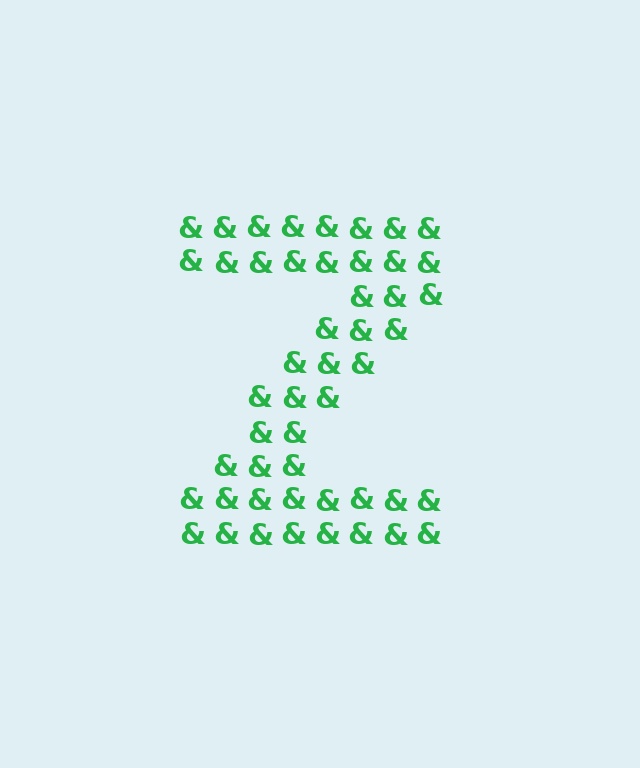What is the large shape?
The large shape is the letter Z.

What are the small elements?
The small elements are ampersands.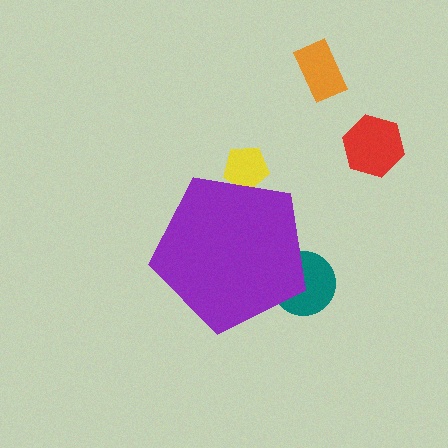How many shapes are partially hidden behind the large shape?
2 shapes are partially hidden.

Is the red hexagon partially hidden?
No, the red hexagon is fully visible.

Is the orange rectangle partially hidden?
No, the orange rectangle is fully visible.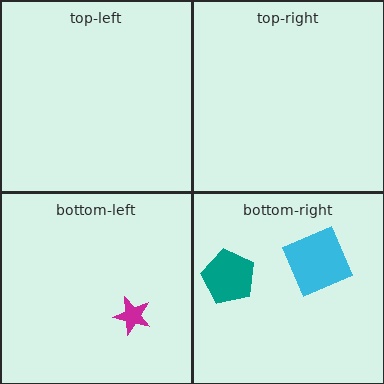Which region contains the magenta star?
The bottom-left region.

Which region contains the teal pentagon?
The bottom-right region.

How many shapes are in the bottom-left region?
1.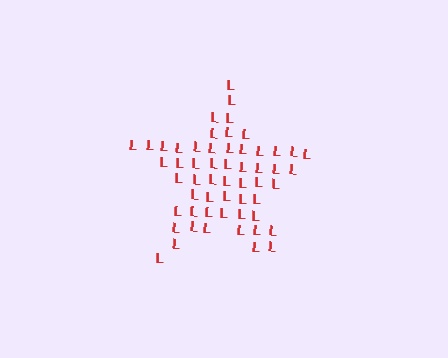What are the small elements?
The small elements are letter L's.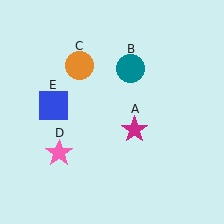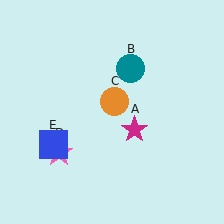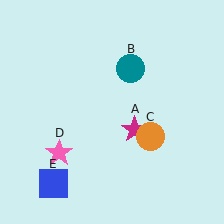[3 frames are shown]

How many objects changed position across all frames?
2 objects changed position: orange circle (object C), blue square (object E).